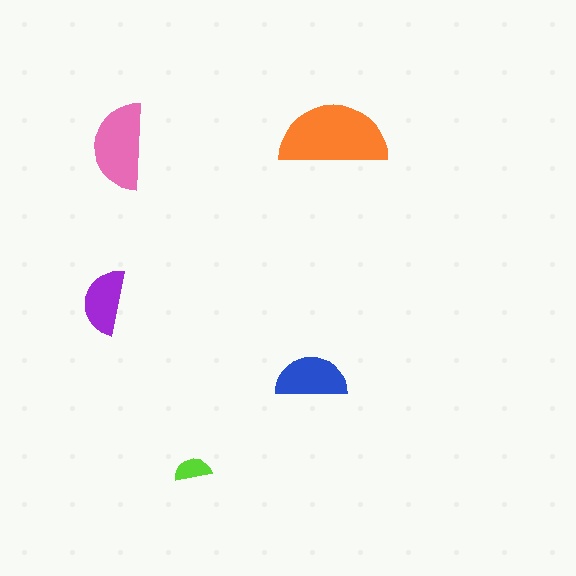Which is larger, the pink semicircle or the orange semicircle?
The orange one.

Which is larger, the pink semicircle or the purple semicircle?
The pink one.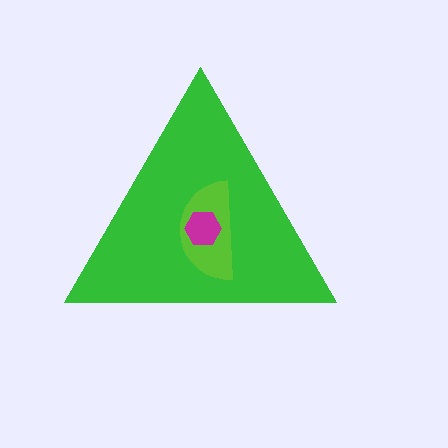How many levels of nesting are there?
3.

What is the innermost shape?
The magenta hexagon.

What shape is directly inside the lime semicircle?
The magenta hexagon.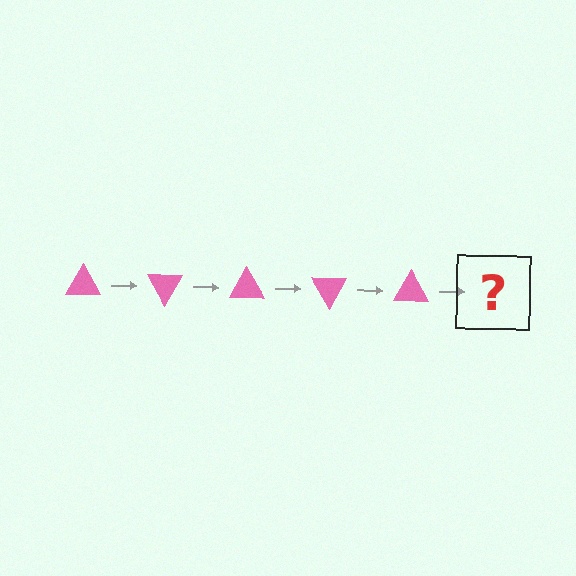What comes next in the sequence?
The next element should be a pink triangle rotated 300 degrees.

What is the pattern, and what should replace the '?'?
The pattern is that the triangle rotates 60 degrees each step. The '?' should be a pink triangle rotated 300 degrees.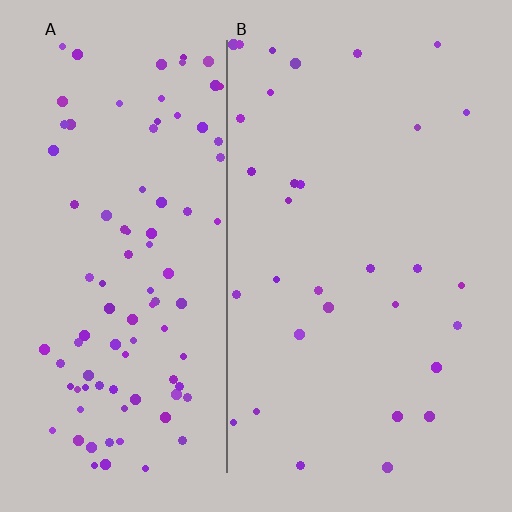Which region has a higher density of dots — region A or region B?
A (the left).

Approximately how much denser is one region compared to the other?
Approximately 3.1× — region A over region B.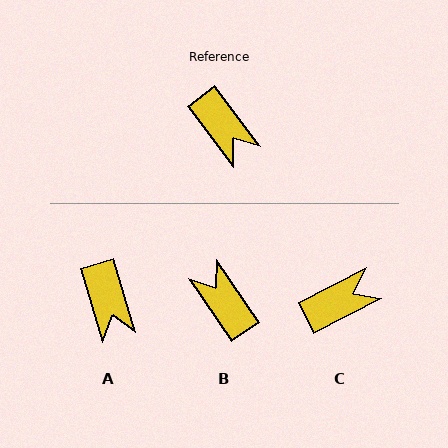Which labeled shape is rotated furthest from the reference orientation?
B, about 177 degrees away.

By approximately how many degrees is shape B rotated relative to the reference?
Approximately 177 degrees counter-clockwise.